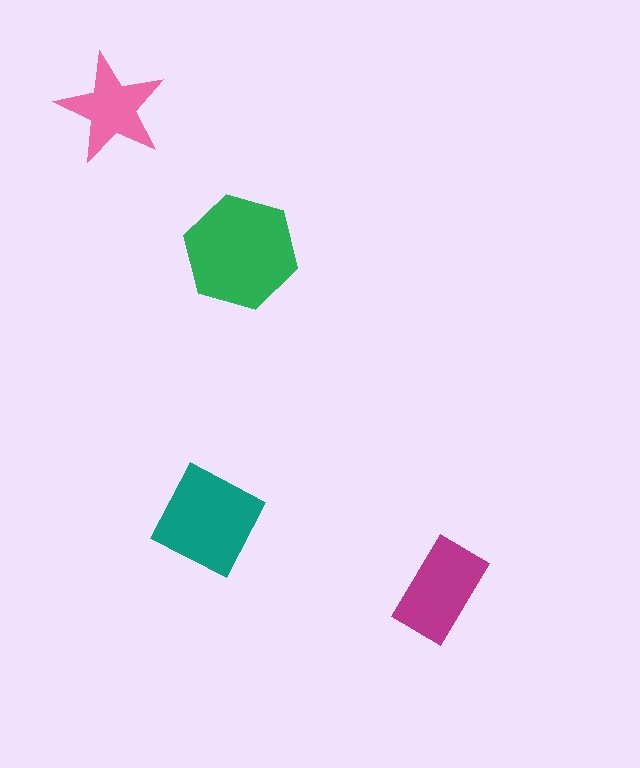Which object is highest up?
The pink star is topmost.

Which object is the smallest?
The pink star.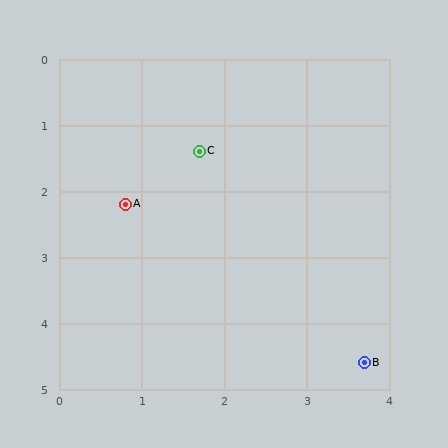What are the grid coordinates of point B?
Point B is at approximately (3.7, 4.6).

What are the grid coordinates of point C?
Point C is at approximately (1.7, 1.4).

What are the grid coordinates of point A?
Point A is at approximately (0.8, 2.2).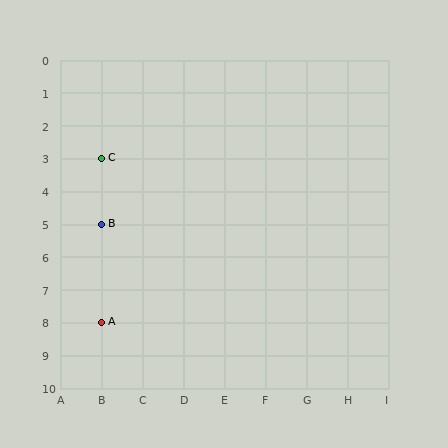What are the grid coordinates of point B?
Point B is at grid coordinates (B, 5).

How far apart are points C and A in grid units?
Points C and A are 5 rows apart.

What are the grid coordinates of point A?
Point A is at grid coordinates (B, 8).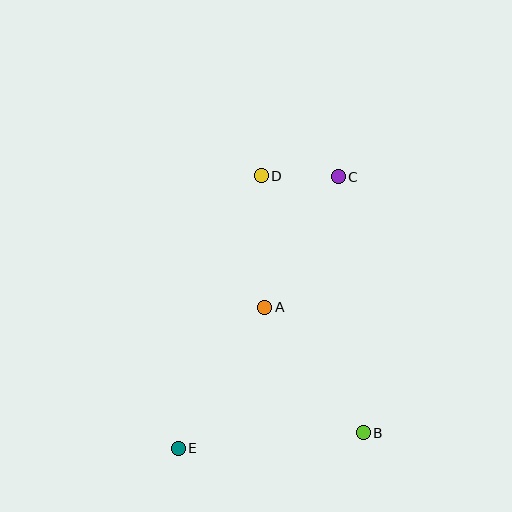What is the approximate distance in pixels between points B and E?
The distance between B and E is approximately 185 pixels.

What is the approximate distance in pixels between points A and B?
The distance between A and B is approximately 160 pixels.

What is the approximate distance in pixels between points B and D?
The distance between B and D is approximately 277 pixels.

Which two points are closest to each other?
Points C and D are closest to each other.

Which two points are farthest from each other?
Points C and E are farthest from each other.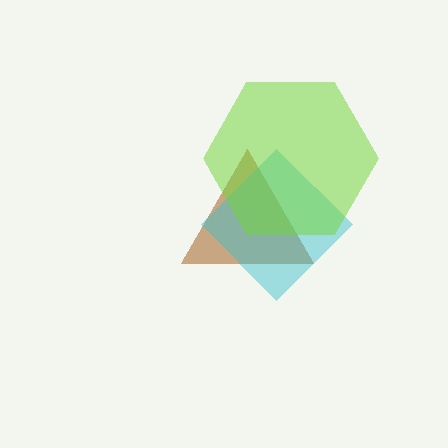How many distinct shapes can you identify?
There are 3 distinct shapes: a brown triangle, a cyan diamond, a lime hexagon.